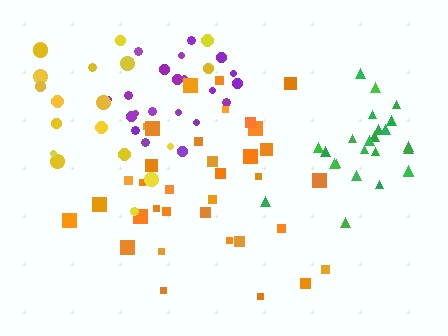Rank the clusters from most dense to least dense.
green, purple, orange, yellow.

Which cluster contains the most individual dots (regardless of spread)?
Orange (35).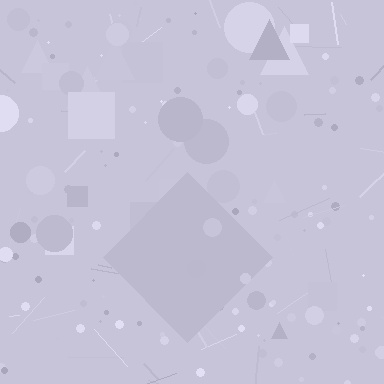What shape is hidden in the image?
A diamond is hidden in the image.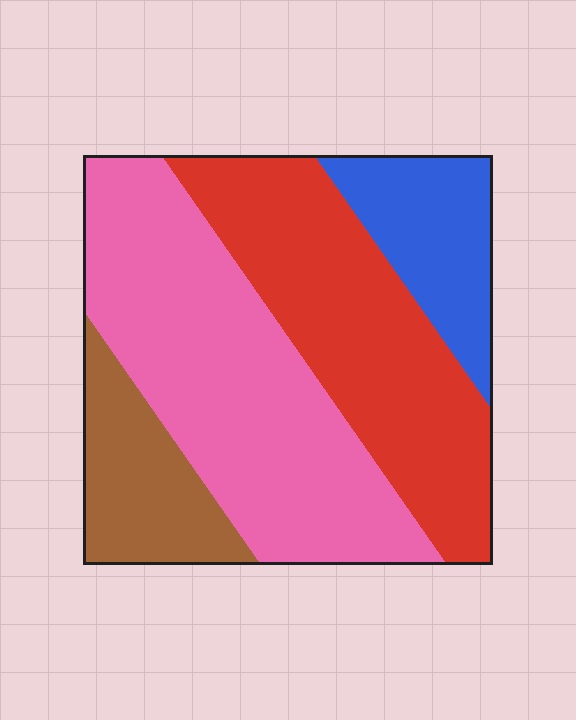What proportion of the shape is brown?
Brown covers roughly 15% of the shape.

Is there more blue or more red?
Red.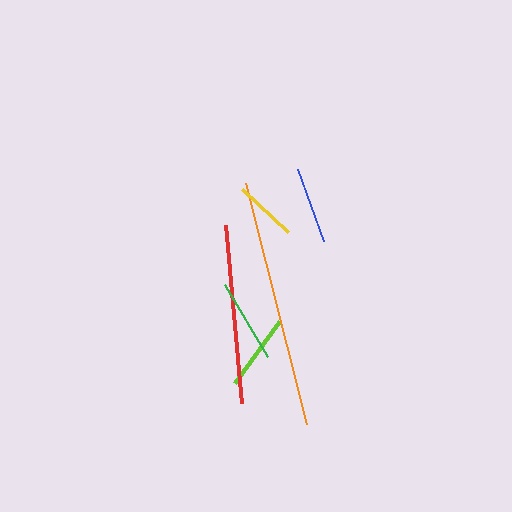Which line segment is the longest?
The orange line is the longest at approximately 249 pixels.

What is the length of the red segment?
The red segment is approximately 179 pixels long.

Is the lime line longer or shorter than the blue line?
The lime line is longer than the blue line.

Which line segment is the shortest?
The yellow line is the shortest at approximately 64 pixels.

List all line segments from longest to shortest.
From longest to shortest: orange, red, green, lime, blue, yellow.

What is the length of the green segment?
The green segment is approximately 83 pixels long.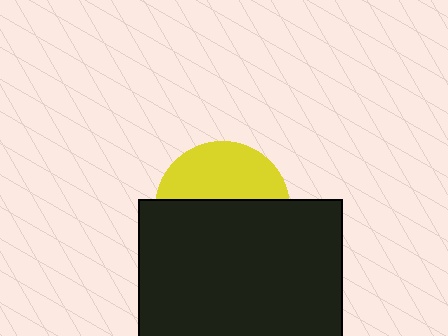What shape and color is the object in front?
The object in front is a black rectangle.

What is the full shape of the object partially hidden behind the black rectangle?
The partially hidden object is a yellow circle.